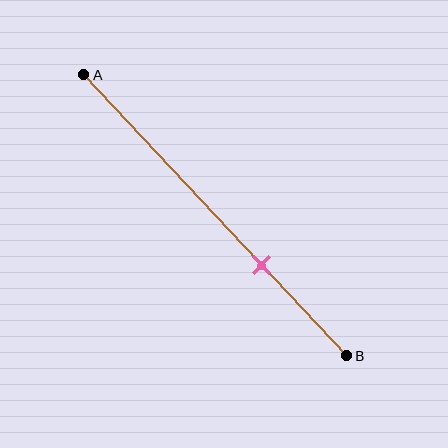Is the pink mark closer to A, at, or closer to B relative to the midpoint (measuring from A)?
The pink mark is closer to point B than the midpoint of segment AB.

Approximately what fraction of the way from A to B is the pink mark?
The pink mark is approximately 70% of the way from A to B.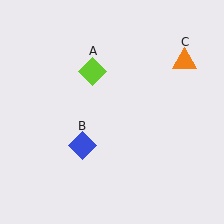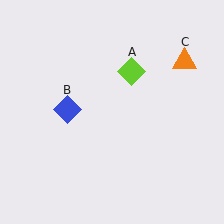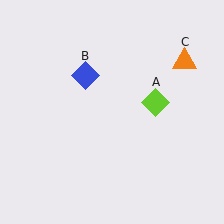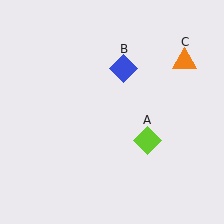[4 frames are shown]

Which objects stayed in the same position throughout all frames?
Orange triangle (object C) remained stationary.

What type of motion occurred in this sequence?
The lime diamond (object A), blue diamond (object B) rotated clockwise around the center of the scene.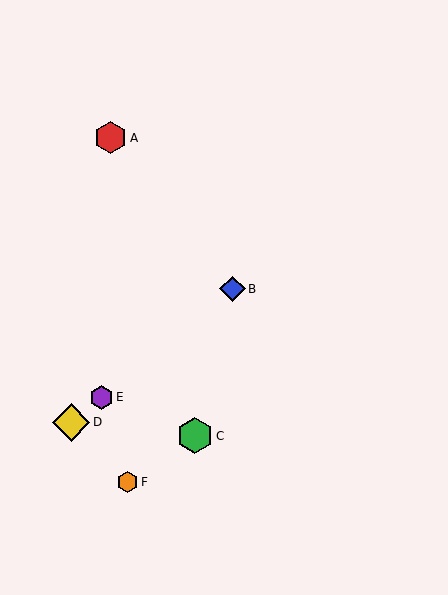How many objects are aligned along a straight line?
3 objects (B, D, E) are aligned along a straight line.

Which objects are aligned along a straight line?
Objects B, D, E are aligned along a straight line.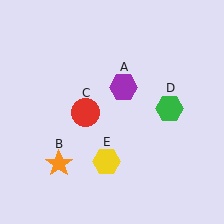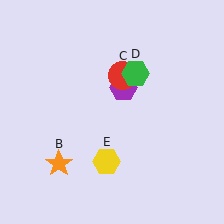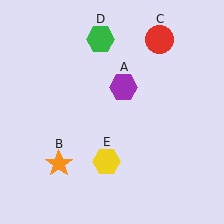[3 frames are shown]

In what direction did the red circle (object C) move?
The red circle (object C) moved up and to the right.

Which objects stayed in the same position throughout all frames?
Purple hexagon (object A) and orange star (object B) and yellow hexagon (object E) remained stationary.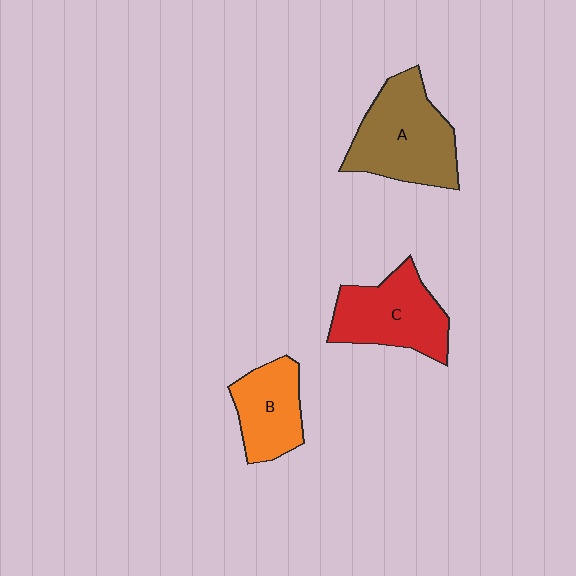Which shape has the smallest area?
Shape B (orange).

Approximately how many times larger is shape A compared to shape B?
Approximately 1.5 times.